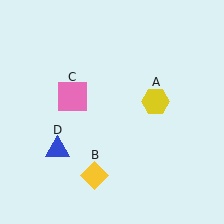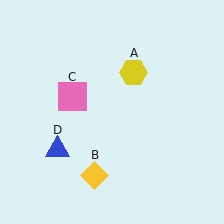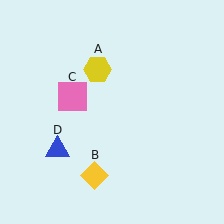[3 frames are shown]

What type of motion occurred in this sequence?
The yellow hexagon (object A) rotated counterclockwise around the center of the scene.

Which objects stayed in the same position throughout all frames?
Yellow diamond (object B) and pink square (object C) and blue triangle (object D) remained stationary.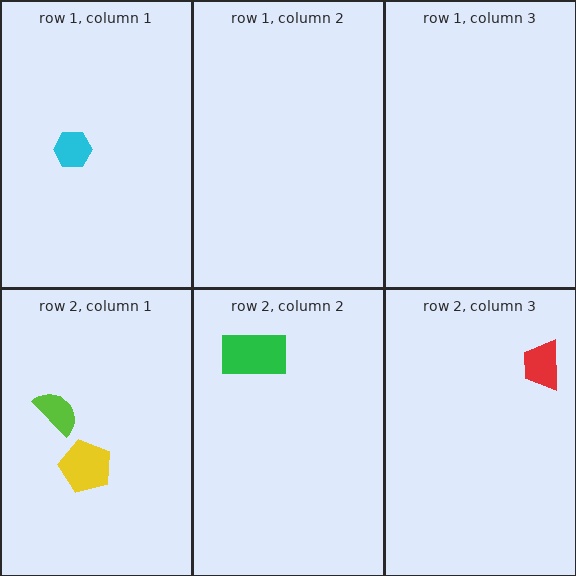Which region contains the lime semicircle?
The row 2, column 1 region.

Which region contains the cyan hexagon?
The row 1, column 1 region.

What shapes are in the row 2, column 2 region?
The green rectangle.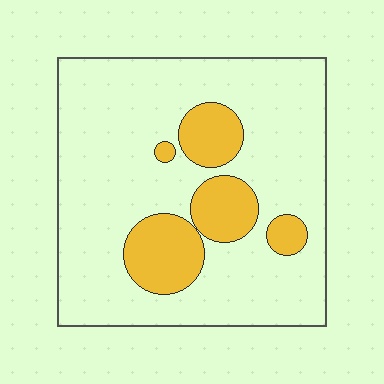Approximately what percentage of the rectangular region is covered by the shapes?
Approximately 20%.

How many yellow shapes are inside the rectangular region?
5.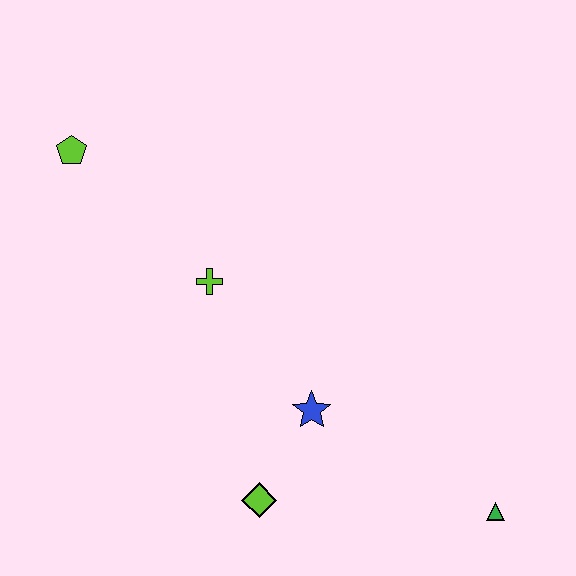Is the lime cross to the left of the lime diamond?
Yes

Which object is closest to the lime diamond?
The blue star is closest to the lime diamond.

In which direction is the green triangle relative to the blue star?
The green triangle is to the right of the blue star.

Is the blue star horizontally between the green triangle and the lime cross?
Yes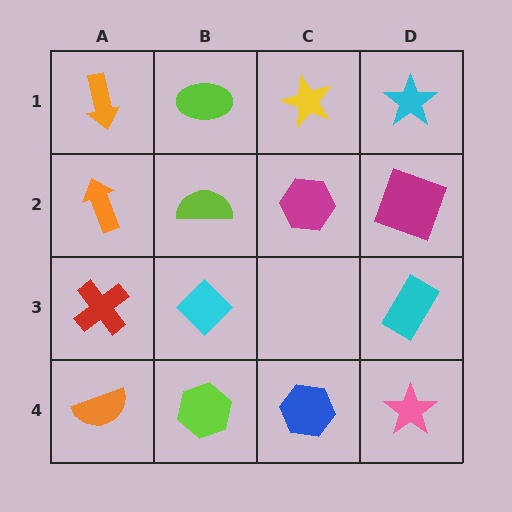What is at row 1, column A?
An orange arrow.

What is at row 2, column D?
A magenta square.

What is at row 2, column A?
An orange arrow.